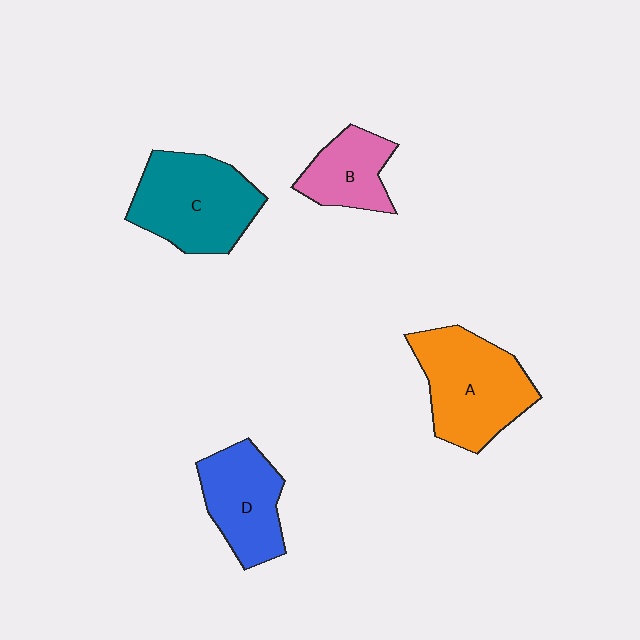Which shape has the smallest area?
Shape B (pink).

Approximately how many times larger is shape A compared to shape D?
Approximately 1.3 times.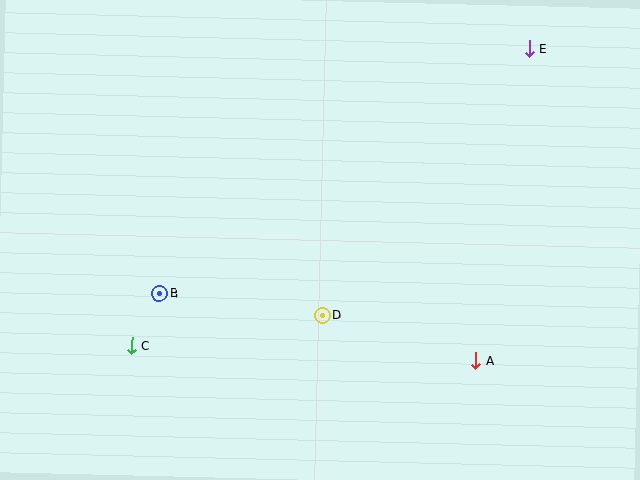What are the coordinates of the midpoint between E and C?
The midpoint between E and C is at (330, 197).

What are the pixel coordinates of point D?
Point D is at (323, 315).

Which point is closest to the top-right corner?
Point E is closest to the top-right corner.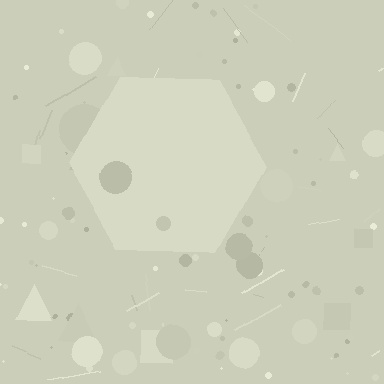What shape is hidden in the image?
A hexagon is hidden in the image.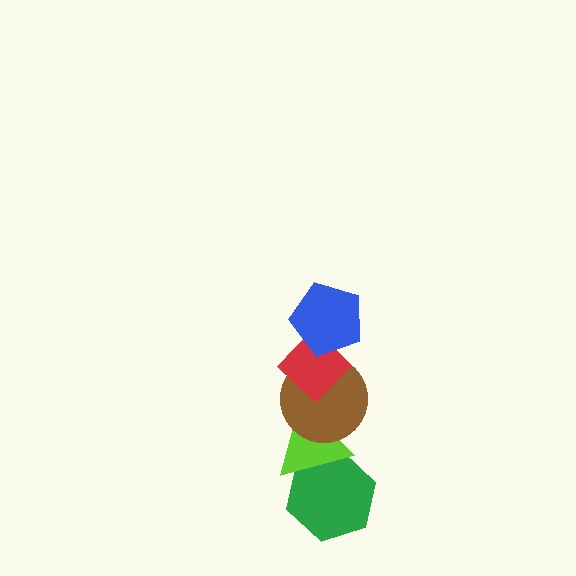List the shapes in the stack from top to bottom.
From top to bottom: the blue pentagon, the red diamond, the brown circle, the lime triangle, the green hexagon.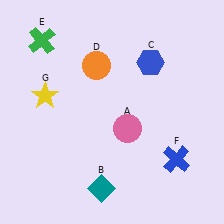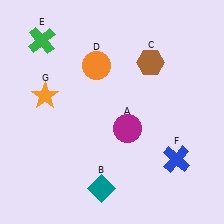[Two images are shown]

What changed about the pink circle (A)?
In Image 1, A is pink. In Image 2, it changed to magenta.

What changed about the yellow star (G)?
In Image 1, G is yellow. In Image 2, it changed to orange.